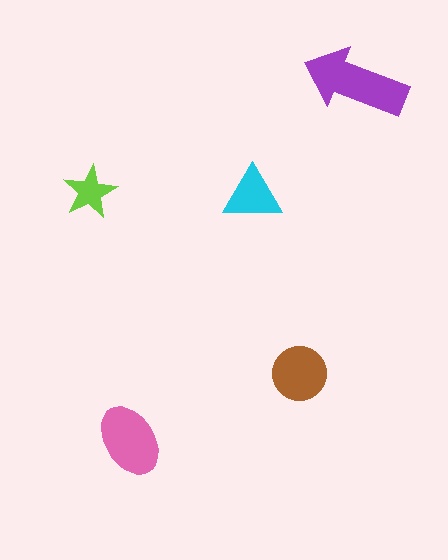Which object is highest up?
The purple arrow is topmost.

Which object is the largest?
The purple arrow.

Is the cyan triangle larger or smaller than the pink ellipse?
Smaller.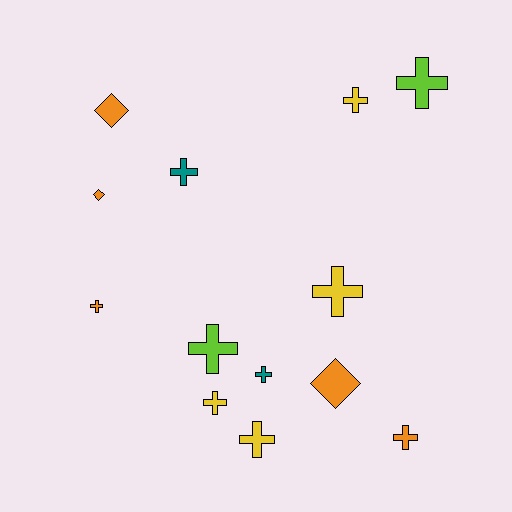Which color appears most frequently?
Orange, with 5 objects.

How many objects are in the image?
There are 13 objects.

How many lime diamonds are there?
There are no lime diamonds.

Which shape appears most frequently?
Cross, with 10 objects.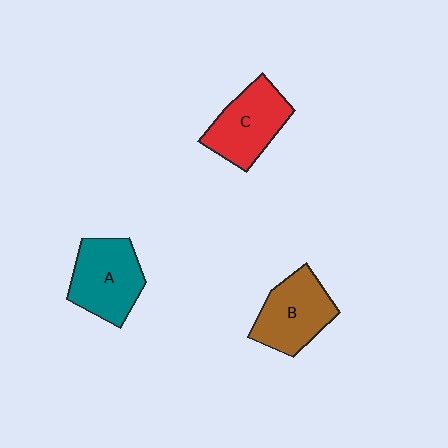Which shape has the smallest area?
Shape B (brown).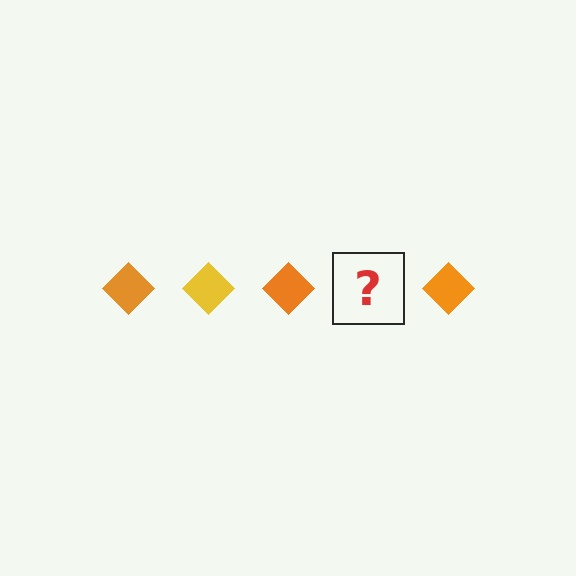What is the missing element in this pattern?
The missing element is a yellow diamond.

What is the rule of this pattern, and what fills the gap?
The rule is that the pattern cycles through orange, yellow diamonds. The gap should be filled with a yellow diamond.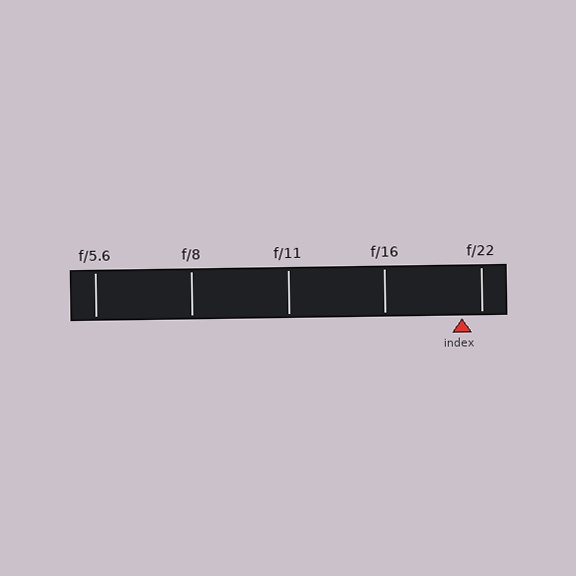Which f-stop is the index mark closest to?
The index mark is closest to f/22.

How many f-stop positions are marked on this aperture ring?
There are 5 f-stop positions marked.